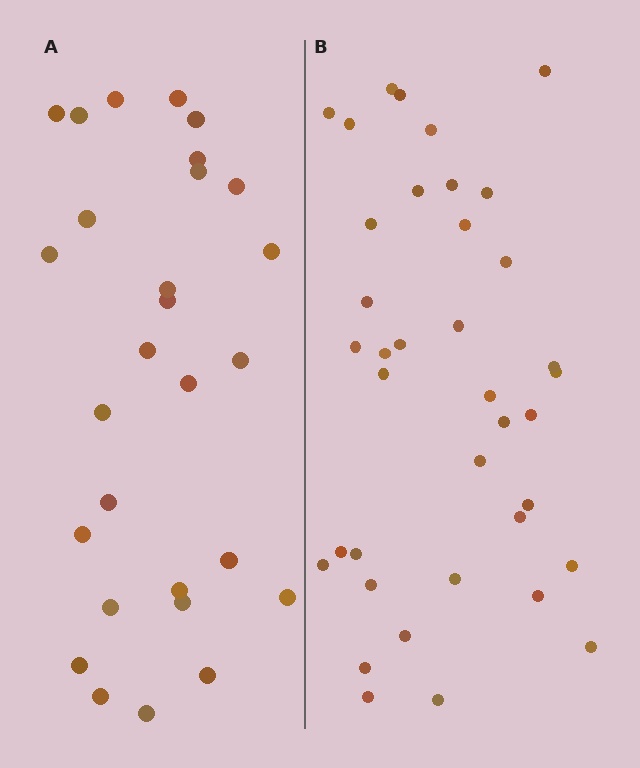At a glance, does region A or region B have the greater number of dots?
Region B (the right region) has more dots.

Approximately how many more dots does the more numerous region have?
Region B has roughly 10 or so more dots than region A.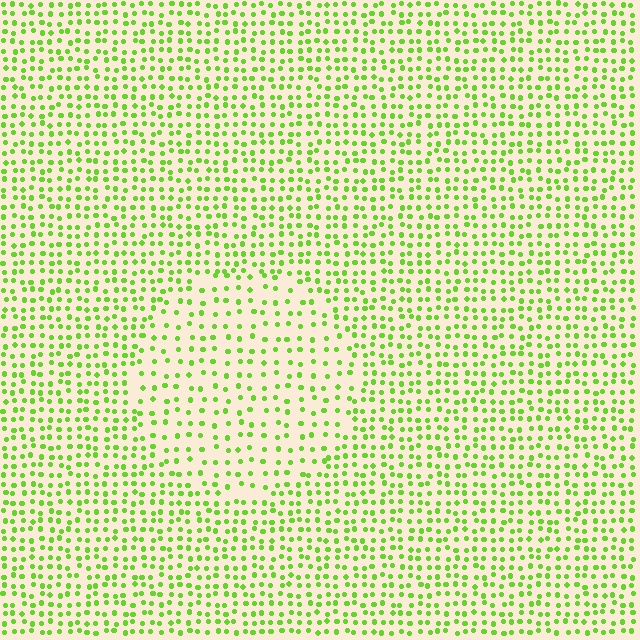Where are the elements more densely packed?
The elements are more densely packed outside the circle boundary.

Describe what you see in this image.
The image contains small lime elements arranged at two different densities. A circle-shaped region is visible where the elements are less densely packed than the surrounding area.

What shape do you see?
I see a circle.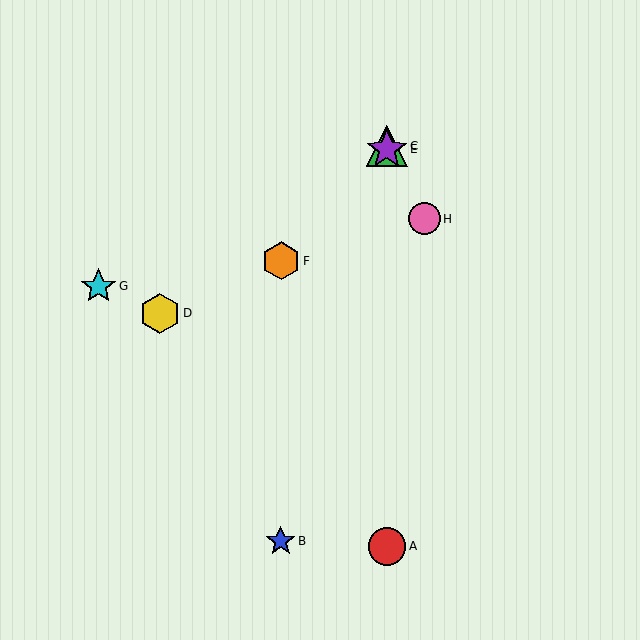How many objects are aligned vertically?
3 objects (A, C, E) are aligned vertically.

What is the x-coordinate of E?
Object E is at x≈387.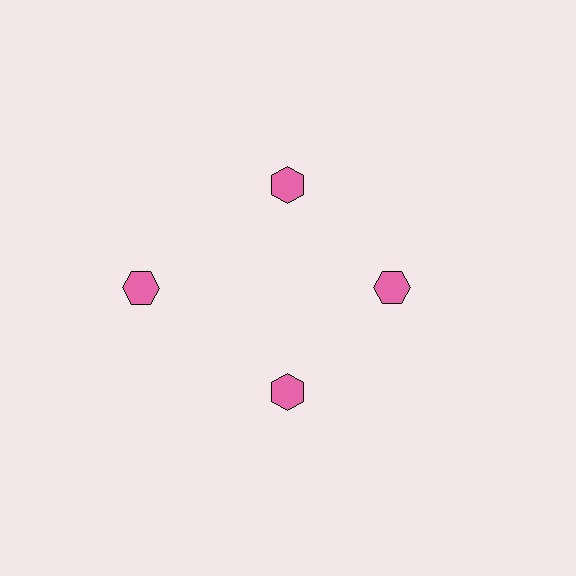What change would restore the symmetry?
The symmetry would be restored by moving it inward, back onto the ring so that all 4 hexagons sit at equal angles and equal distance from the center.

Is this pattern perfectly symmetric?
No. The 4 pink hexagons are arranged in a ring, but one element near the 9 o'clock position is pushed outward from the center, breaking the 4-fold rotational symmetry.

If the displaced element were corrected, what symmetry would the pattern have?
It would have 4-fold rotational symmetry — the pattern would map onto itself every 90 degrees.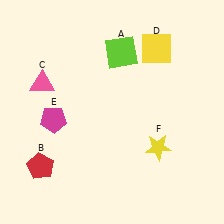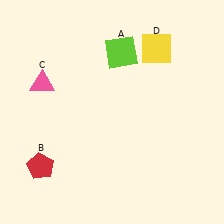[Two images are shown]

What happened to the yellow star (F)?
The yellow star (F) was removed in Image 2. It was in the bottom-right area of Image 1.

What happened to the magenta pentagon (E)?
The magenta pentagon (E) was removed in Image 2. It was in the bottom-left area of Image 1.